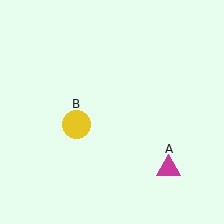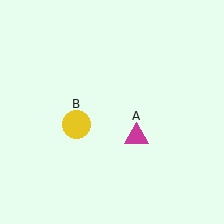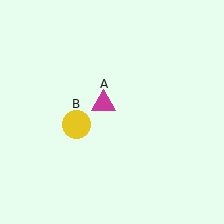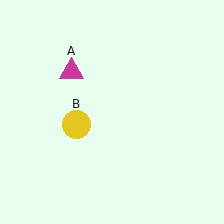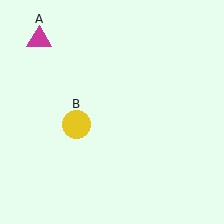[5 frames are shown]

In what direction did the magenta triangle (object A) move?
The magenta triangle (object A) moved up and to the left.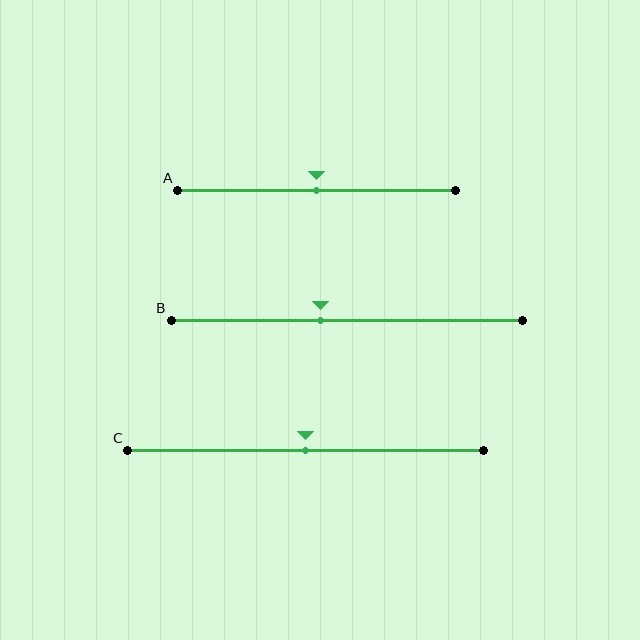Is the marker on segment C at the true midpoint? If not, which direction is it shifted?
Yes, the marker on segment C is at the true midpoint.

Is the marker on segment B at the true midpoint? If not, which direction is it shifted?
No, the marker on segment B is shifted to the left by about 7% of the segment length.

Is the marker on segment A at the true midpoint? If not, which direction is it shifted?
Yes, the marker on segment A is at the true midpoint.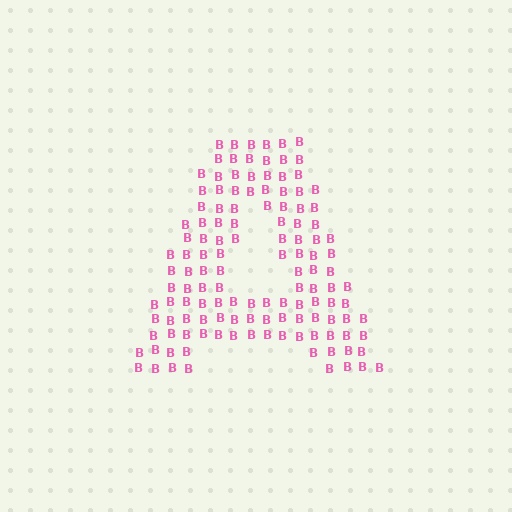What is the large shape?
The large shape is the letter A.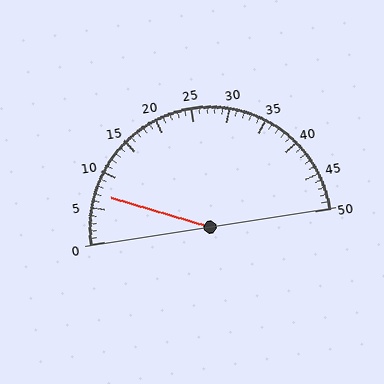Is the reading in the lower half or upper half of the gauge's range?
The reading is in the lower half of the range (0 to 50).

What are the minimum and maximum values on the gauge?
The gauge ranges from 0 to 50.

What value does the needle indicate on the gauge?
The needle indicates approximately 7.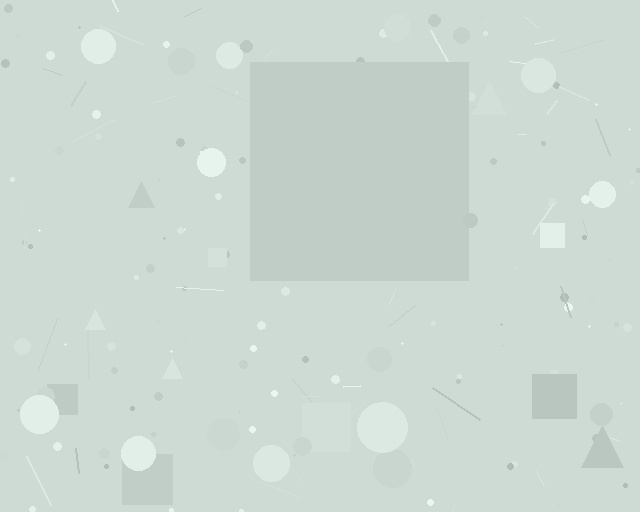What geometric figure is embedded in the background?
A square is embedded in the background.